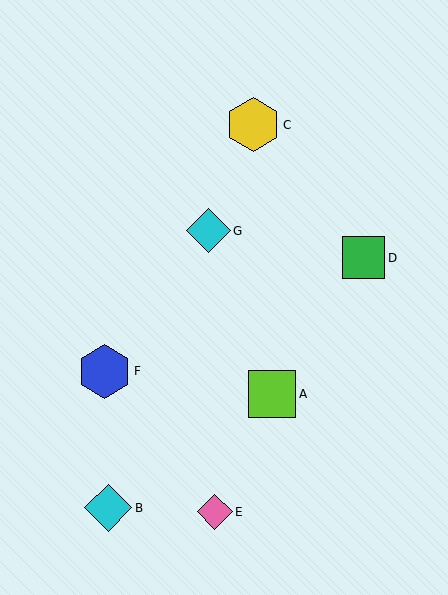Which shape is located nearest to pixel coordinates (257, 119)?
The yellow hexagon (labeled C) at (253, 125) is nearest to that location.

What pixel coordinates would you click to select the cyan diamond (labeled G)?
Click at (209, 231) to select the cyan diamond G.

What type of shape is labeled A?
Shape A is a lime square.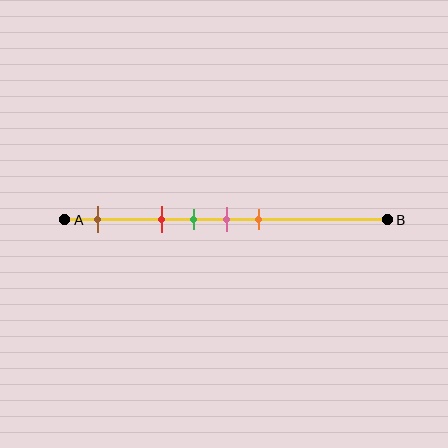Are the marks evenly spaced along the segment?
No, the marks are not evenly spaced.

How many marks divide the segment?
There are 5 marks dividing the segment.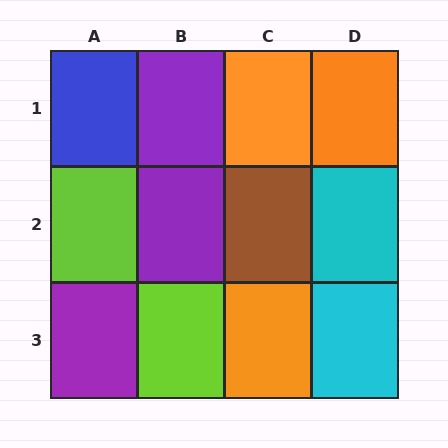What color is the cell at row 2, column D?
Cyan.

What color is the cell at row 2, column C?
Brown.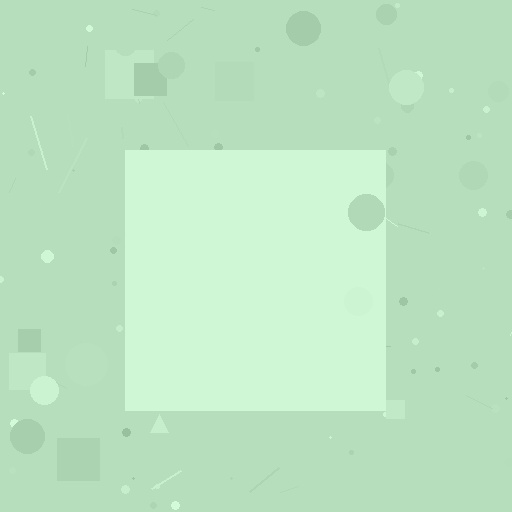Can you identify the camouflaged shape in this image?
The camouflaged shape is a square.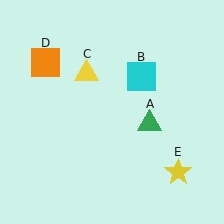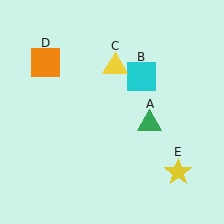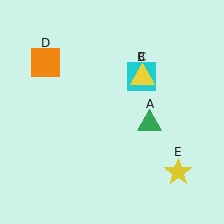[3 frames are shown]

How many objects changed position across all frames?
1 object changed position: yellow triangle (object C).